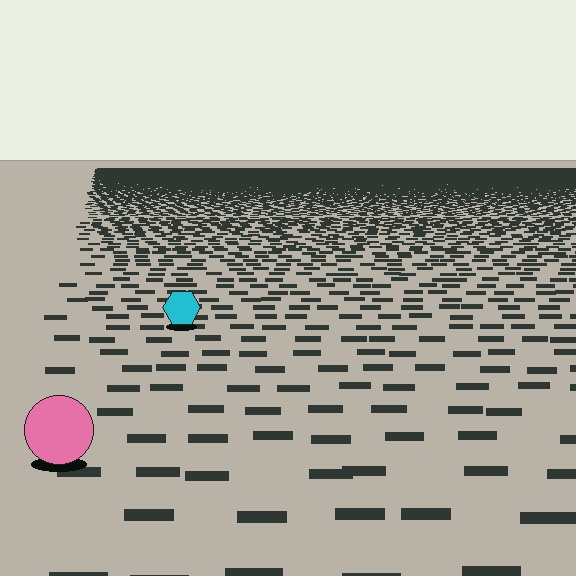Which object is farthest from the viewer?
The cyan hexagon is farthest from the viewer. It appears smaller and the ground texture around it is denser.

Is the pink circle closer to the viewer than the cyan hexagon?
Yes. The pink circle is closer — you can tell from the texture gradient: the ground texture is coarser near it.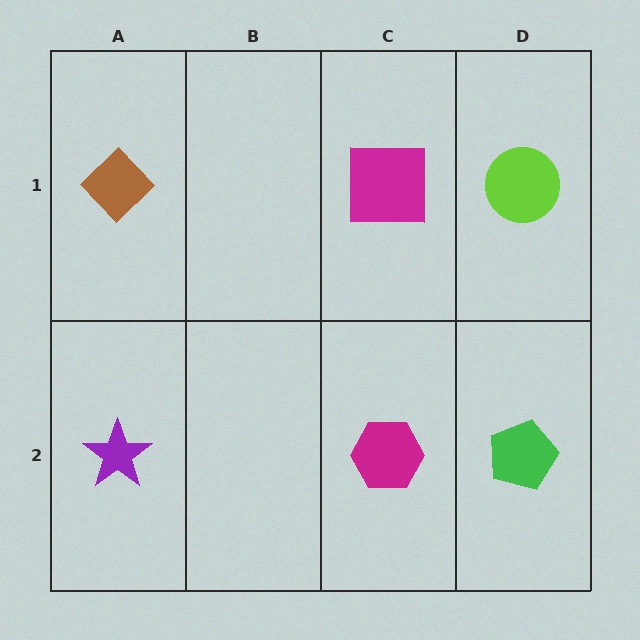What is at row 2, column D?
A green pentagon.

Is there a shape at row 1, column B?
No, that cell is empty.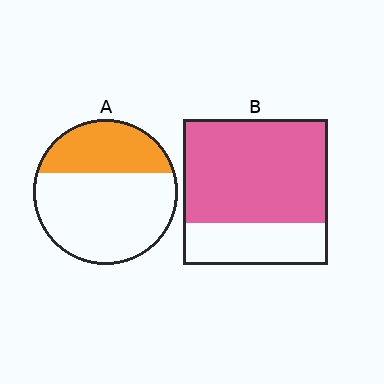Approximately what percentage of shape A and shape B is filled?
A is approximately 35% and B is approximately 70%.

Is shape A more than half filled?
No.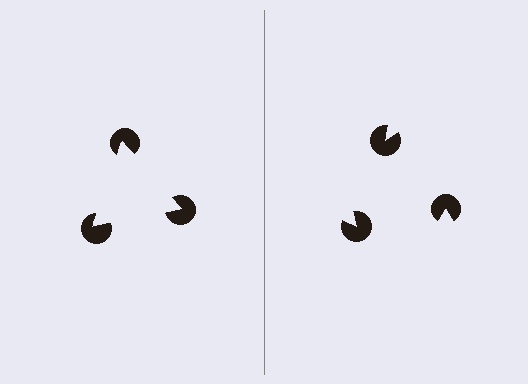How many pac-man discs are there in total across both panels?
6 — 3 on each side.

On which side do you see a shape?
An illusory triangle appears on the left side. On the right side the wedge cuts are rotated, so no coherent shape forms.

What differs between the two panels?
The pac-man discs are positioned identically on both sides; only the wedge orientations differ. On the left they align to a triangle; on the right they are misaligned.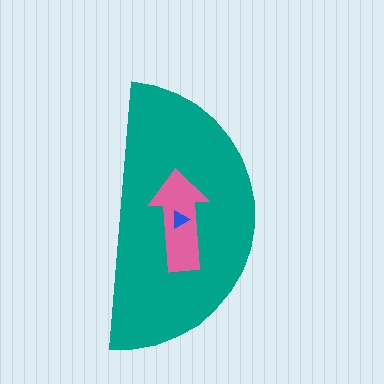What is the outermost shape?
The teal semicircle.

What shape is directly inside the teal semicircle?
The pink arrow.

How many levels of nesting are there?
3.